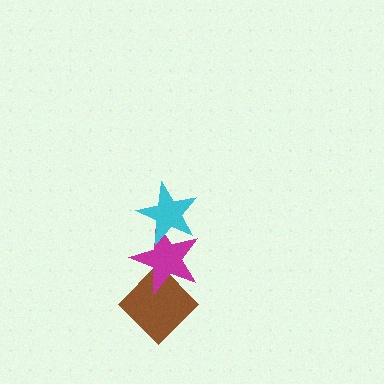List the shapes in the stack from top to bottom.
From top to bottom: the cyan star, the magenta star, the brown diamond.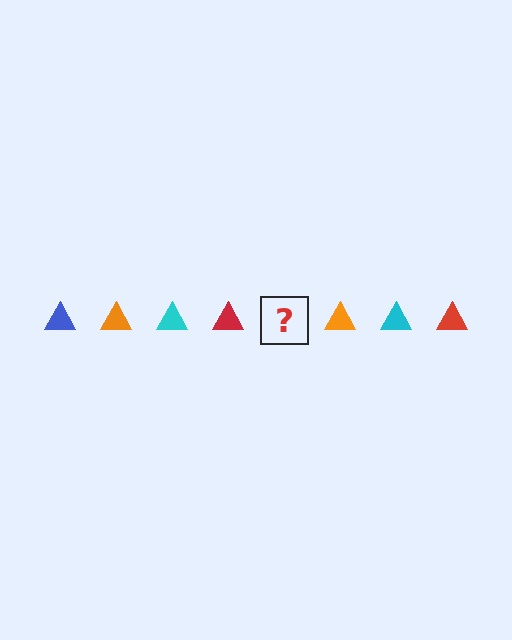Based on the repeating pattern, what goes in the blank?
The blank should be a blue triangle.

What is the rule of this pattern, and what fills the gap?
The rule is that the pattern cycles through blue, orange, cyan, red triangles. The gap should be filled with a blue triangle.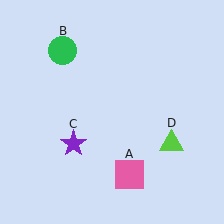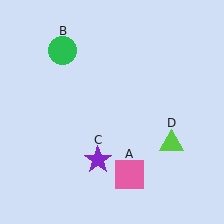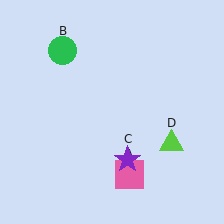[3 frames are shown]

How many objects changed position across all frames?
1 object changed position: purple star (object C).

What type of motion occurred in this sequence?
The purple star (object C) rotated counterclockwise around the center of the scene.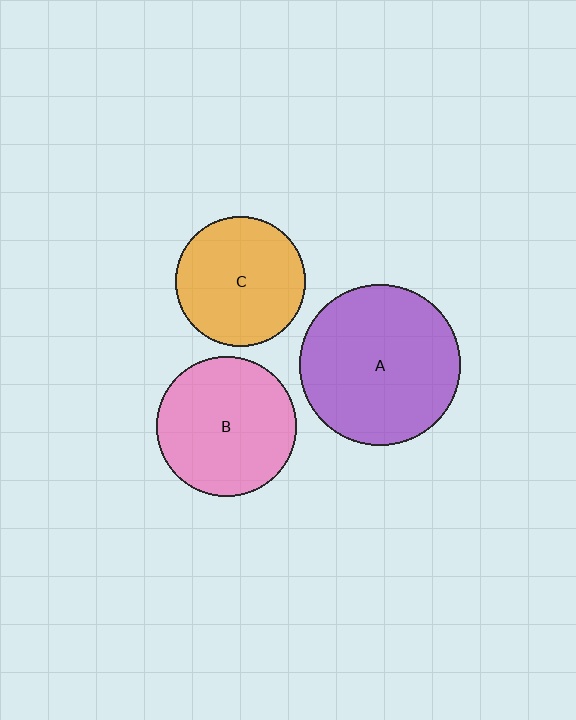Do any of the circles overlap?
No, none of the circles overlap.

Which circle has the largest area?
Circle A (purple).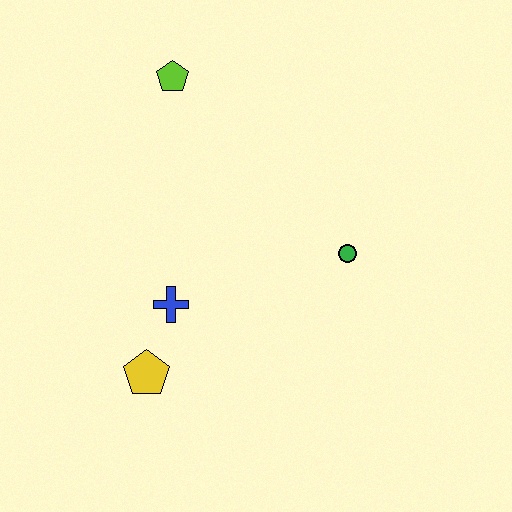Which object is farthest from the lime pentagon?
The yellow pentagon is farthest from the lime pentagon.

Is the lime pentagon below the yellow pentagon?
No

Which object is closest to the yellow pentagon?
The blue cross is closest to the yellow pentagon.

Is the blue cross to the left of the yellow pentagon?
No